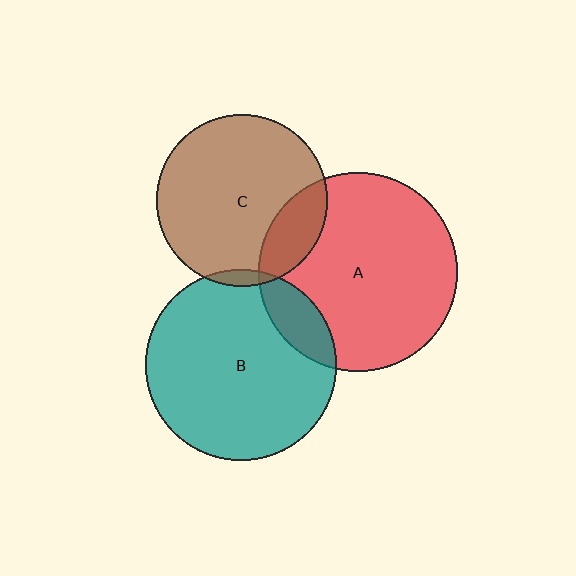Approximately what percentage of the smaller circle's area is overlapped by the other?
Approximately 15%.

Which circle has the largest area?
Circle A (red).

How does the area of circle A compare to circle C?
Approximately 1.4 times.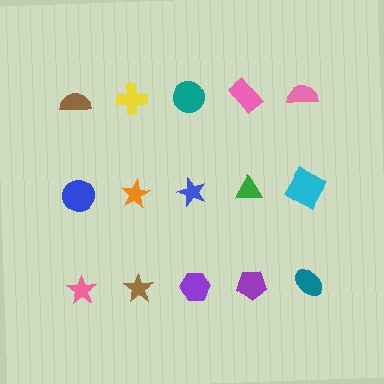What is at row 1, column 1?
A brown semicircle.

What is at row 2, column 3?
A blue star.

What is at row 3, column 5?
A teal ellipse.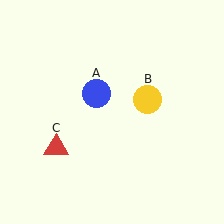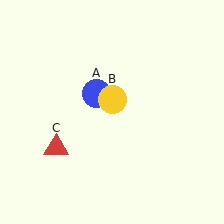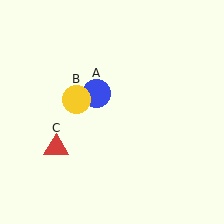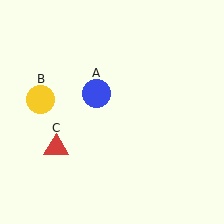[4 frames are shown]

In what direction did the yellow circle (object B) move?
The yellow circle (object B) moved left.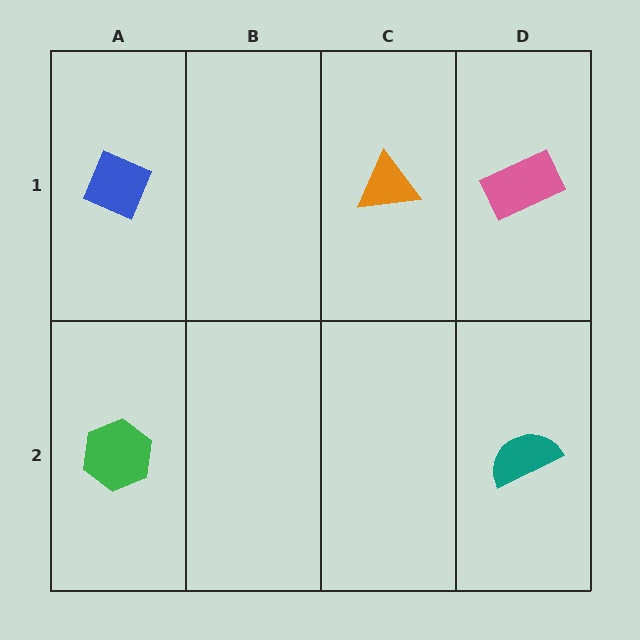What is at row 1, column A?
A blue diamond.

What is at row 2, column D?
A teal semicircle.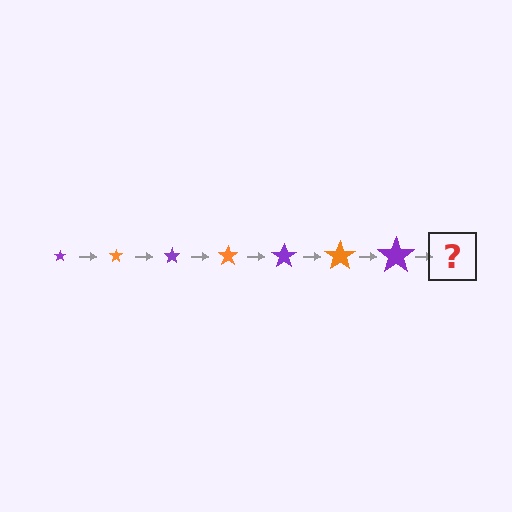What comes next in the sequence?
The next element should be an orange star, larger than the previous one.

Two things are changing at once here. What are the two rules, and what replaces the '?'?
The two rules are that the star grows larger each step and the color cycles through purple and orange. The '?' should be an orange star, larger than the previous one.